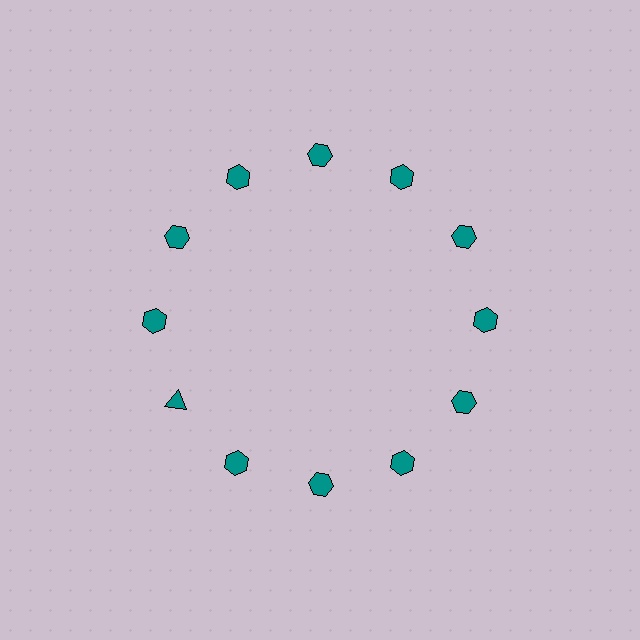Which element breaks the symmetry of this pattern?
The teal triangle at roughly the 8 o'clock position breaks the symmetry. All other shapes are teal hexagons.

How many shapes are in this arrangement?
There are 12 shapes arranged in a ring pattern.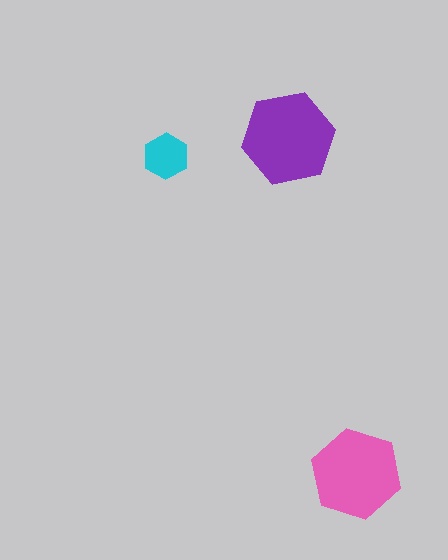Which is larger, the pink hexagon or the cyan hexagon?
The pink one.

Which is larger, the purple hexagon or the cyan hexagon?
The purple one.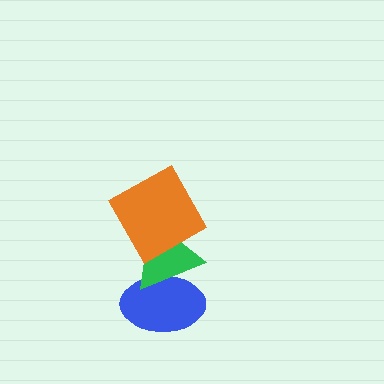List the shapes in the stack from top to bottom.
From top to bottom: the orange square, the green triangle, the blue ellipse.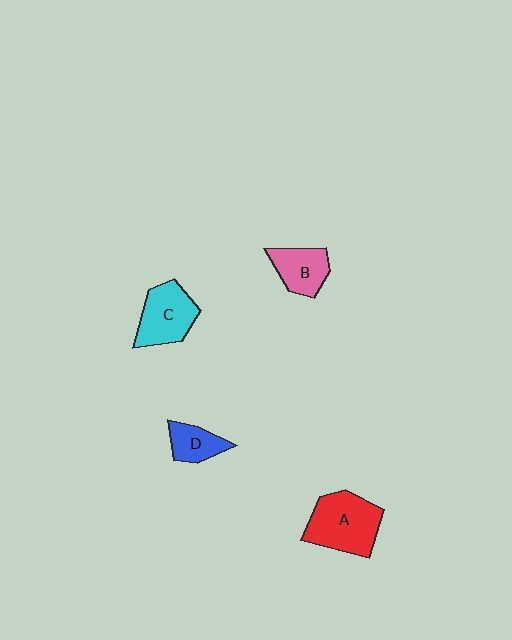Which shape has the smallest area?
Shape D (blue).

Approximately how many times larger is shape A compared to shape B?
Approximately 1.6 times.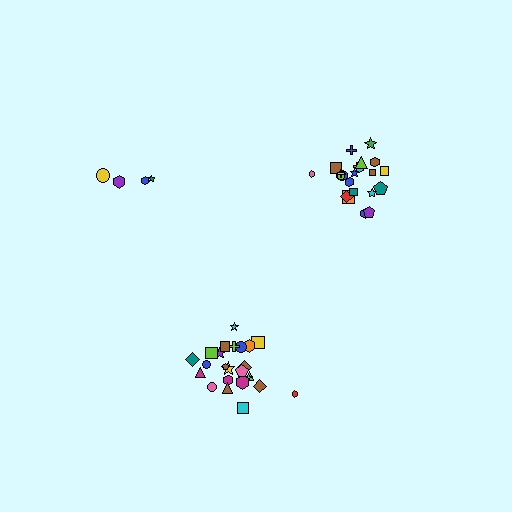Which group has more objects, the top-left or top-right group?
The top-right group.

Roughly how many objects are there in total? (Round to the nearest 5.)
Roughly 50 objects in total.